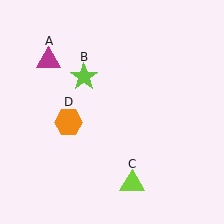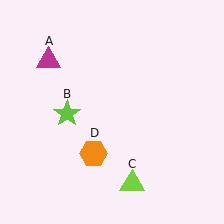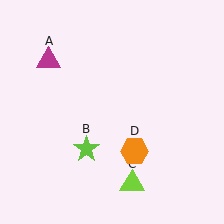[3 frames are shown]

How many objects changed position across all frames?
2 objects changed position: lime star (object B), orange hexagon (object D).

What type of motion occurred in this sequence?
The lime star (object B), orange hexagon (object D) rotated counterclockwise around the center of the scene.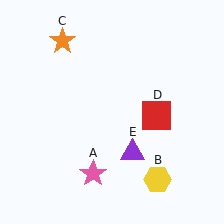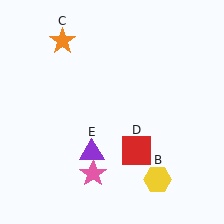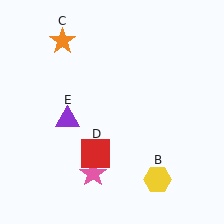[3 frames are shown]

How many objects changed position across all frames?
2 objects changed position: red square (object D), purple triangle (object E).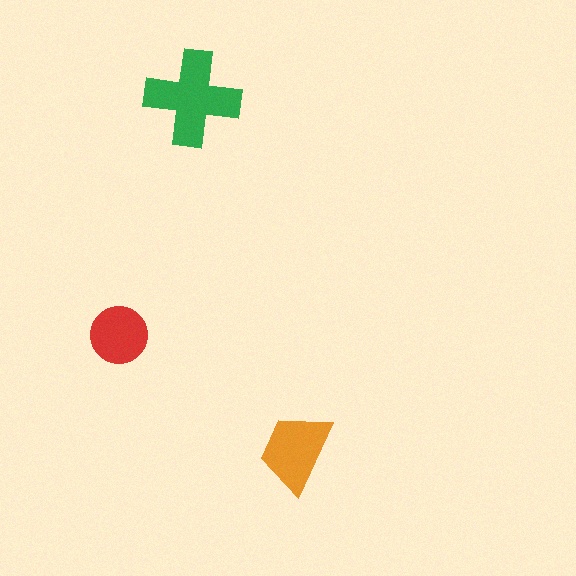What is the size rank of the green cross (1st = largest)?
1st.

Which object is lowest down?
The orange trapezoid is bottommost.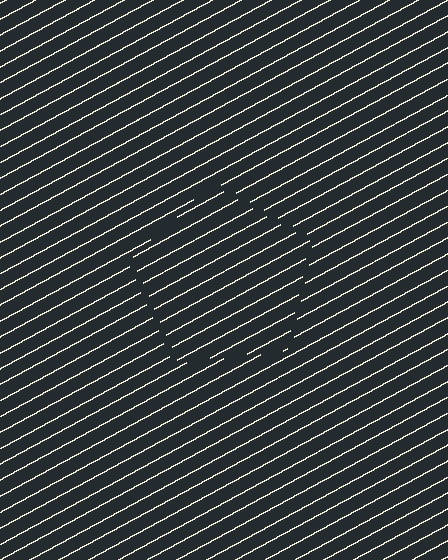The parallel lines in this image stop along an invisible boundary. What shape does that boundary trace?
An illusory pentagon. The interior of the shape contains the same grating, shifted by half a period — the contour is defined by the phase discontinuity where line-ends from the inner and outer gratings abut.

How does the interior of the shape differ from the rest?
The interior of the shape contains the same grating, shifted by half a period — the contour is defined by the phase discontinuity where line-ends from the inner and outer gratings abut.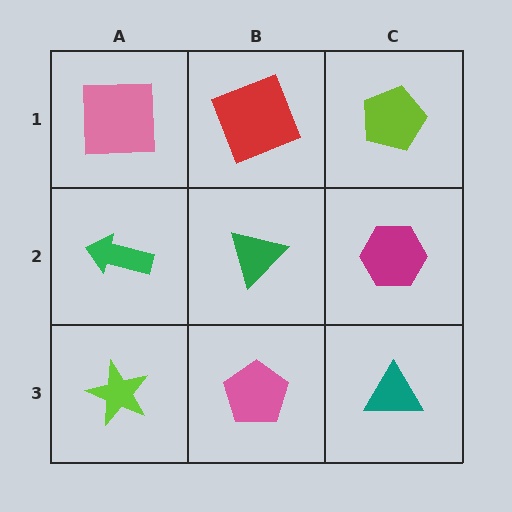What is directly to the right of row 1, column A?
A red square.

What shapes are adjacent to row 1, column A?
A green arrow (row 2, column A), a red square (row 1, column B).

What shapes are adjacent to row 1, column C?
A magenta hexagon (row 2, column C), a red square (row 1, column B).